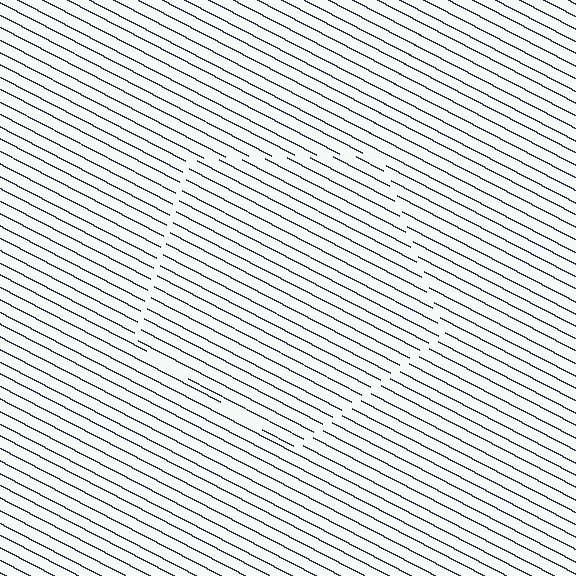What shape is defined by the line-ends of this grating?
An illusory pentagon. The interior of the shape contains the same grating, shifted by half a period — the contour is defined by the phase discontinuity where line-ends from the inner and outer gratings abut.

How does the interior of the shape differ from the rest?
The interior of the shape contains the same grating, shifted by half a period — the contour is defined by the phase discontinuity where line-ends from the inner and outer gratings abut.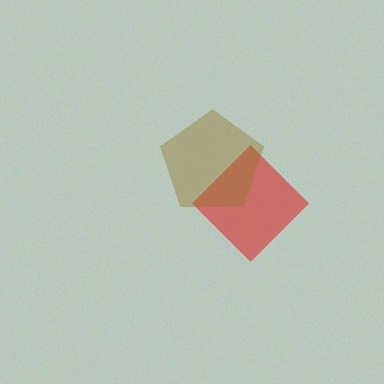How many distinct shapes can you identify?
There are 2 distinct shapes: a red diamond, a brown pentagon.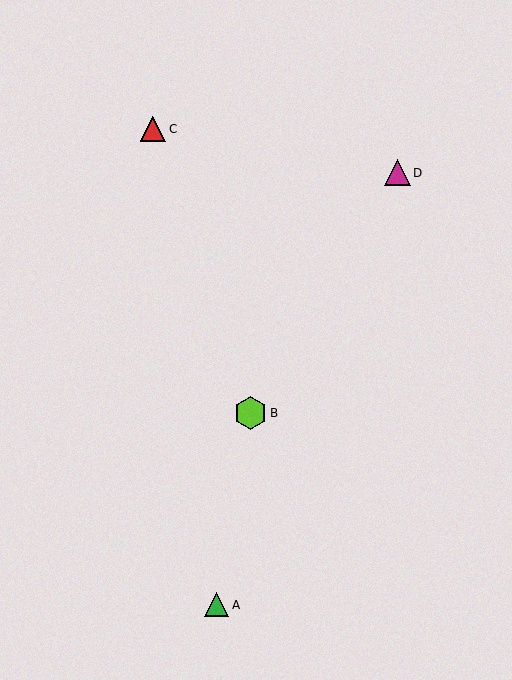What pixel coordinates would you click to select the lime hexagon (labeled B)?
Click at (250, 413) to select the lime hexagon B.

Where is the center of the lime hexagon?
The center of the lime hexagon is at (250, 413).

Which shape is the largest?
The lime hexagon (labeled B) is the largest.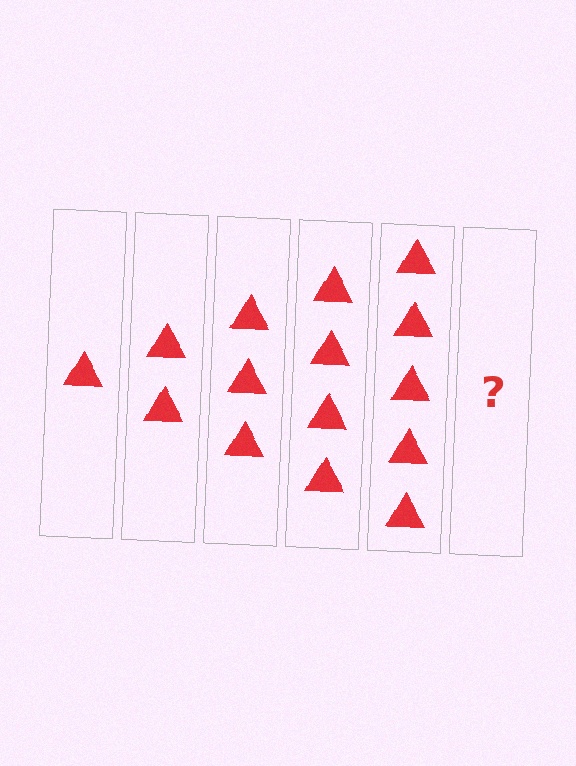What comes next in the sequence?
The next element should be 6 triangles.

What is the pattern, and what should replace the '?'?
The pattern is that each step adds one more triangle. The '?' should be 6 triangles.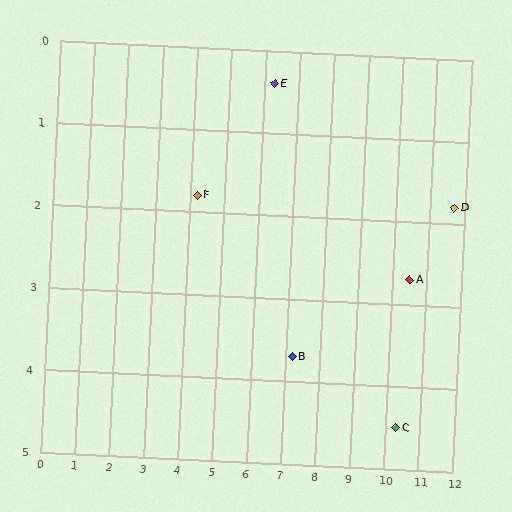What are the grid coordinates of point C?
Point C is at approximately (10.3, 4.5).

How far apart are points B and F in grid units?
Points B and F are about 3.6 grid units apart.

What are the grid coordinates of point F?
Point F is at approximately (4.2, 1.8).